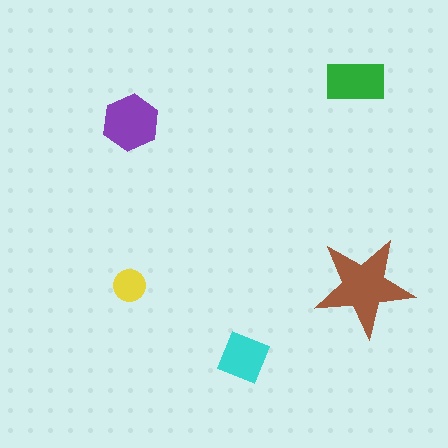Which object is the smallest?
The yellow circle.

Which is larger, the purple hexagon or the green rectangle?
The purple hexagon.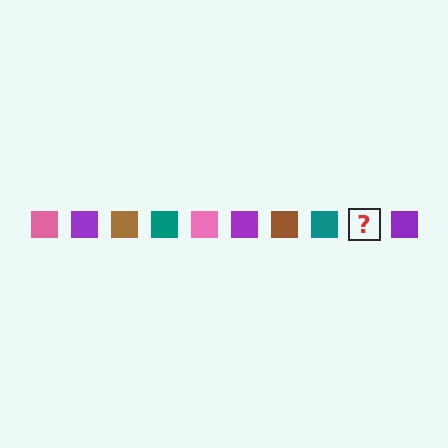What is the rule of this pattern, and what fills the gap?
The rule is that the pattern cycles through pink, purple, brown, teal squares. The gap should be filled with a pink square.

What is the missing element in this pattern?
The missing element is a pink square.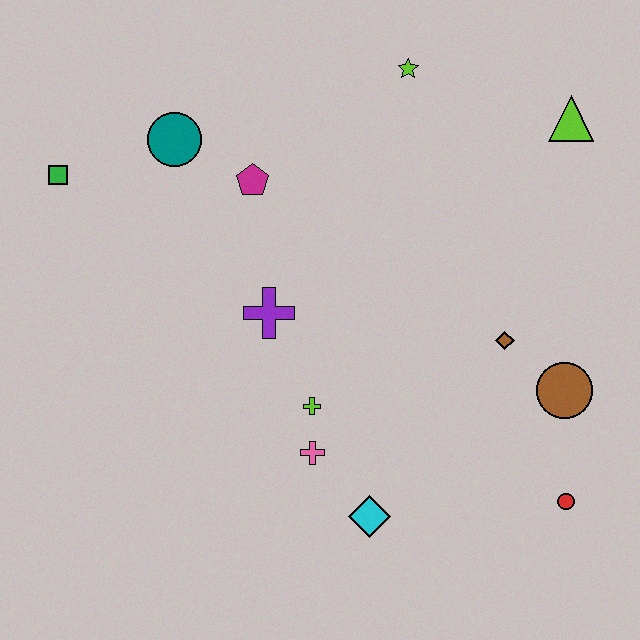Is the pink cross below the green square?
Yes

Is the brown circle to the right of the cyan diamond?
Yes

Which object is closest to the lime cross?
The pink cross is closest to the lime cross.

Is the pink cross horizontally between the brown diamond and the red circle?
No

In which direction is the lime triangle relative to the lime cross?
The lime triangle is above the lime cross.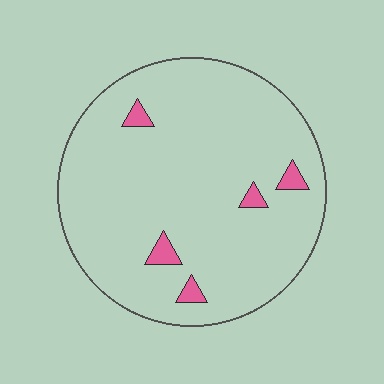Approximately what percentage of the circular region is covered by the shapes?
Approximately 5%.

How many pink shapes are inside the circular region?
5.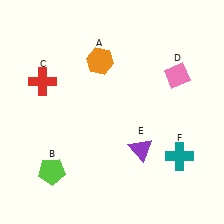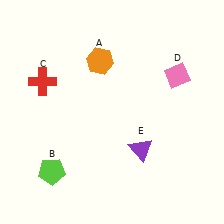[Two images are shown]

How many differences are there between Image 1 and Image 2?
There is 1 difference between the two images.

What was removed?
The teal cross (F) was removed in Image 2.